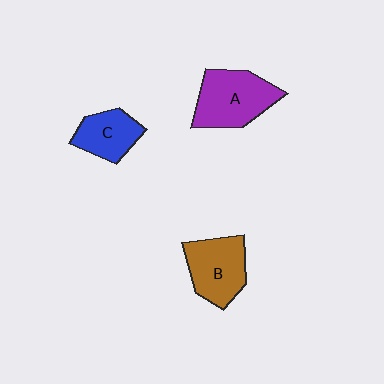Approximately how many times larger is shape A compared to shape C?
Approximately 1.5 times.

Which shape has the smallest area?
Shape C (blue).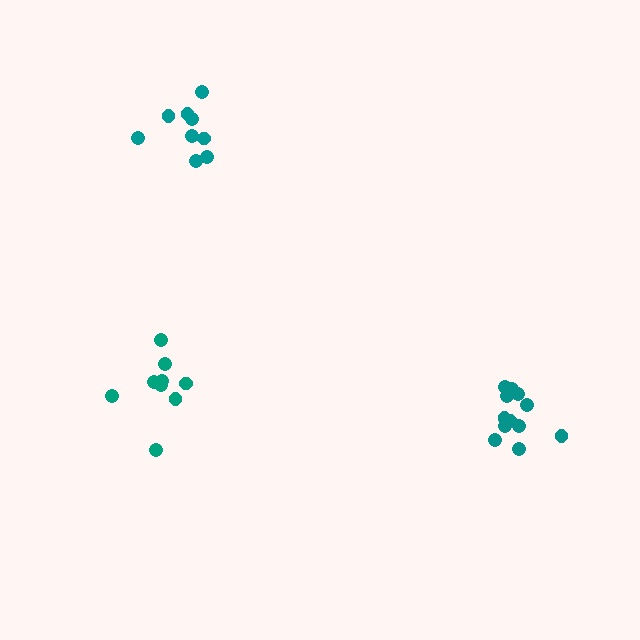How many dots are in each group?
Group 1: 12 dots, Group 2: 9 dots, Group 3: 9 dots (30 total).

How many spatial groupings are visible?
There are 3 spatial groupings.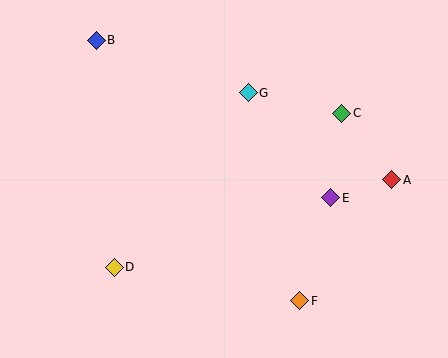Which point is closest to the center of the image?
Point G at (248, 93) is closest to the center.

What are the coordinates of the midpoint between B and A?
The midpoint between B and A is at (244, 110).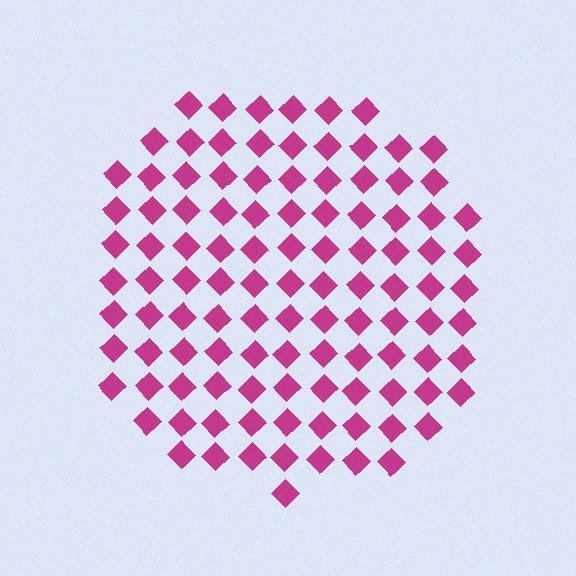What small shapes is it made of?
It is made of small diamonds.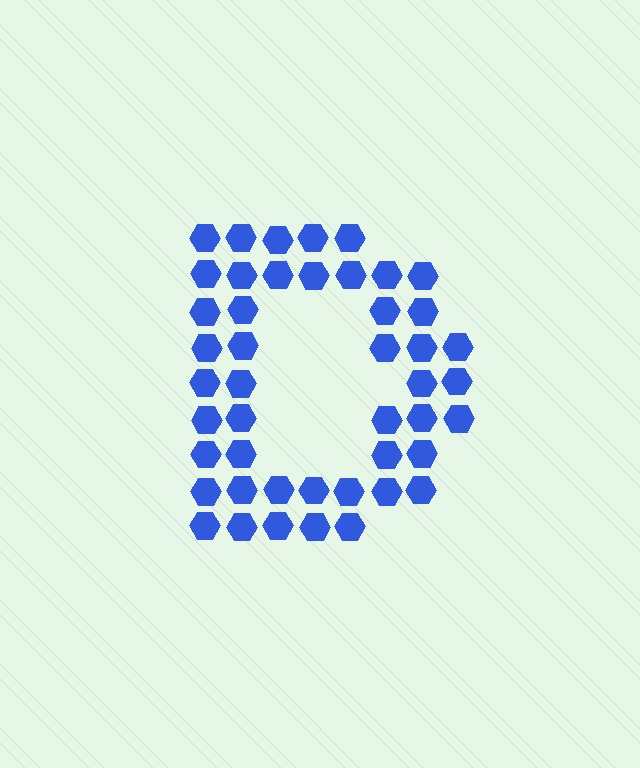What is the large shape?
The large shape is the letter D.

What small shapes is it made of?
It is made of small hexagons.